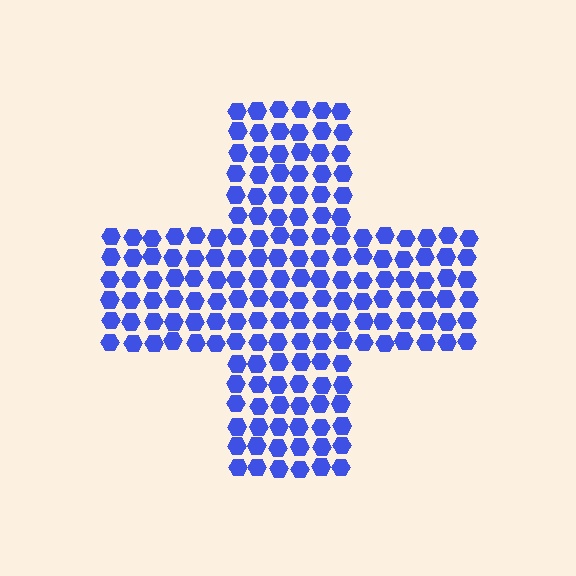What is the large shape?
The large shape is a cross.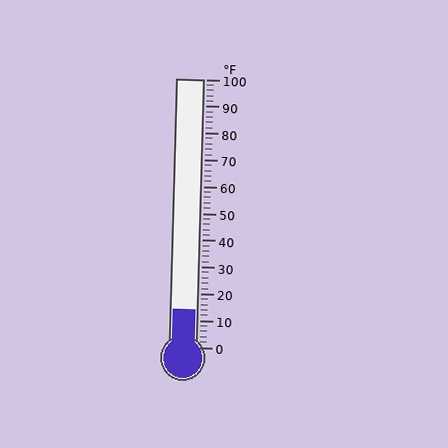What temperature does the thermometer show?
The thermometer shows approximately 14°F.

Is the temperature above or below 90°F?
The temperature is below 90°F.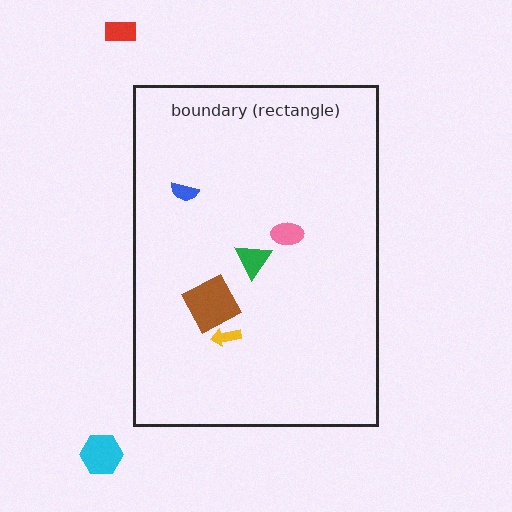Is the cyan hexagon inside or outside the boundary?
Outside.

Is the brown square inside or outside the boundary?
Inside.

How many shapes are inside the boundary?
5 inside, 2 outside.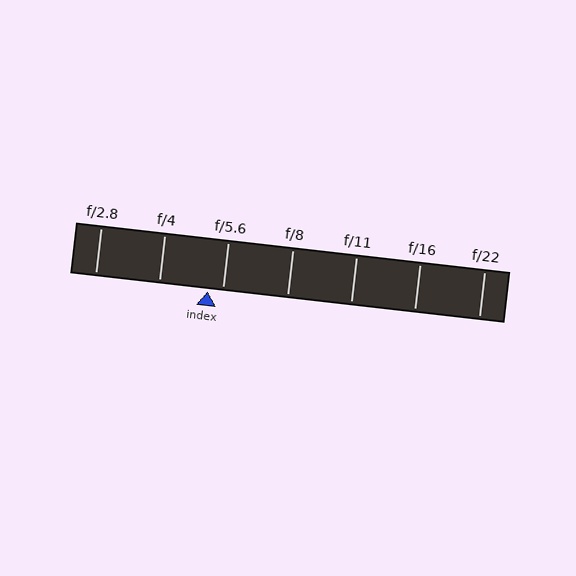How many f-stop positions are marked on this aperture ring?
There are 7 f-stop positions marked.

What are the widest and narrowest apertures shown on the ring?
The widest aperture shown is f/2.8 and the narrowest is f/22.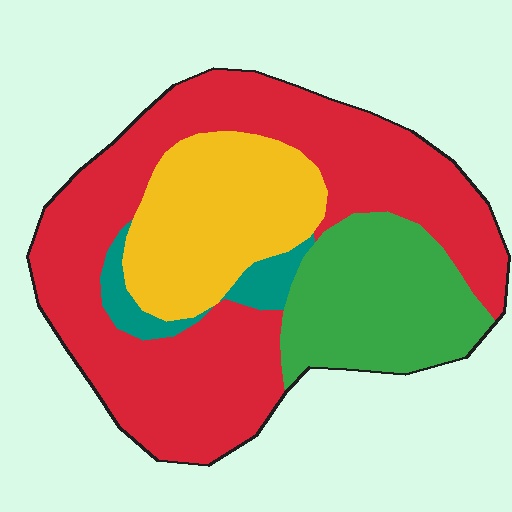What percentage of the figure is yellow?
Yellow covers 21% of the figure.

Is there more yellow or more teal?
Yellow.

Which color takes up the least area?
Teal, at roughly 5%.